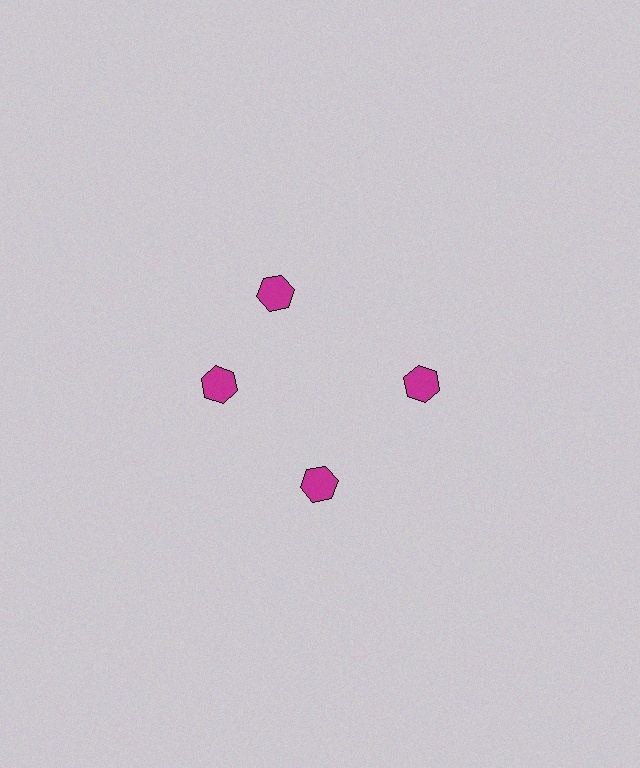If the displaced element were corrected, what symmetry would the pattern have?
It would have 4-fold rotational symmetry — the pattern would map onto itself every 90 degrees.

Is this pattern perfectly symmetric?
No. The 4 magenta hexagons are arranged in a ring, but one element near the 12 o'clock position is rotated out of alignment along the ring, breaking the 4-fold rotational symmetry.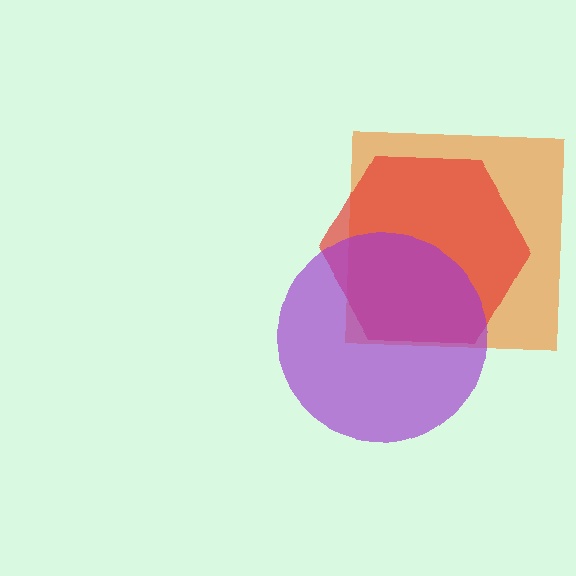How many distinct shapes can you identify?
There are 3 distinct shapes: an orange square, a red hexagon, a purple circle.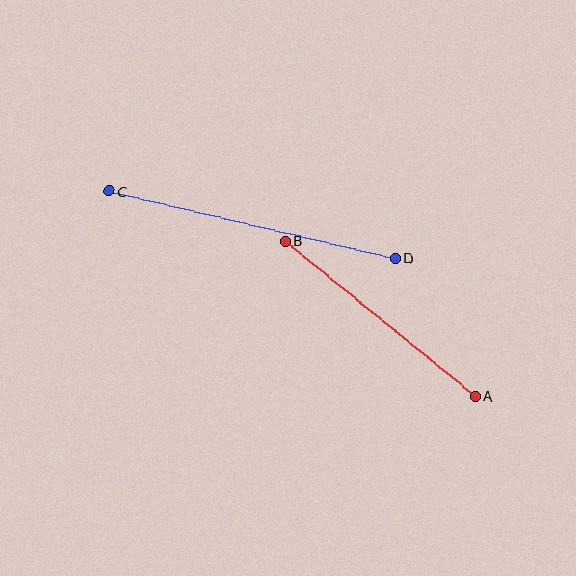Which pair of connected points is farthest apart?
Points C and D are farthest apart.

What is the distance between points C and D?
The distance is approximately 294 pixels.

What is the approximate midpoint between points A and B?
The midpoint is at approximately (380, 319) pixels.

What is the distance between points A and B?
The distance is approximately 245 pixels.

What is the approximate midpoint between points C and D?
The midpoint is at approximately (252, 225) pixels.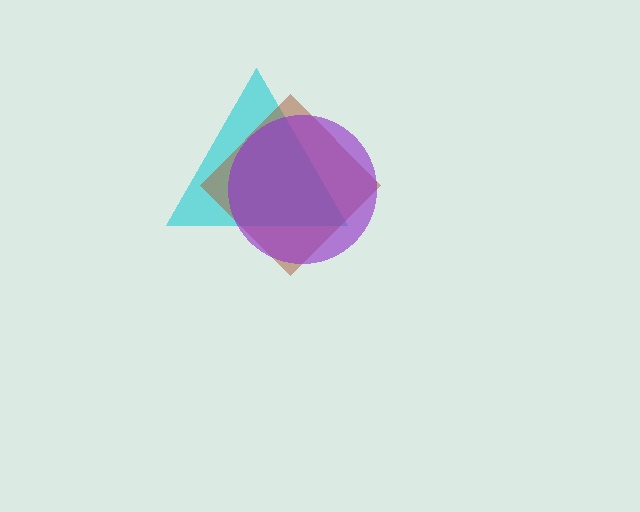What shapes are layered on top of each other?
The layered shapes are: a cyan triangle, a brown diamond, a purple circle.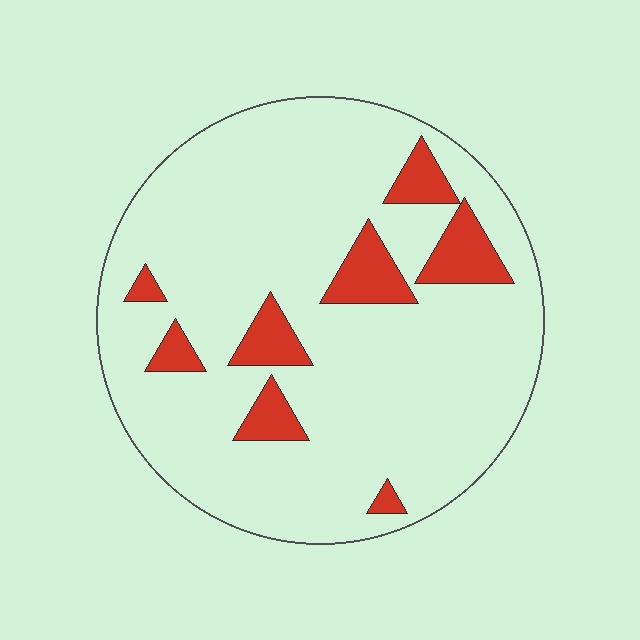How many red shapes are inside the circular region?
8.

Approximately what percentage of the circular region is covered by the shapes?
Approximately 15%.